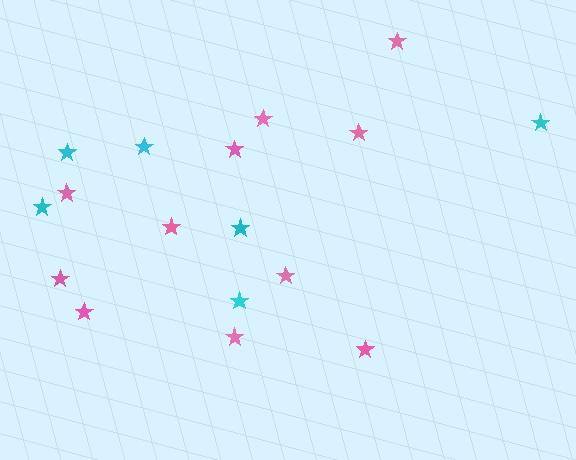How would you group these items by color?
There are 2 groups: one group of cyan stars (6) and one group of pink stars (11).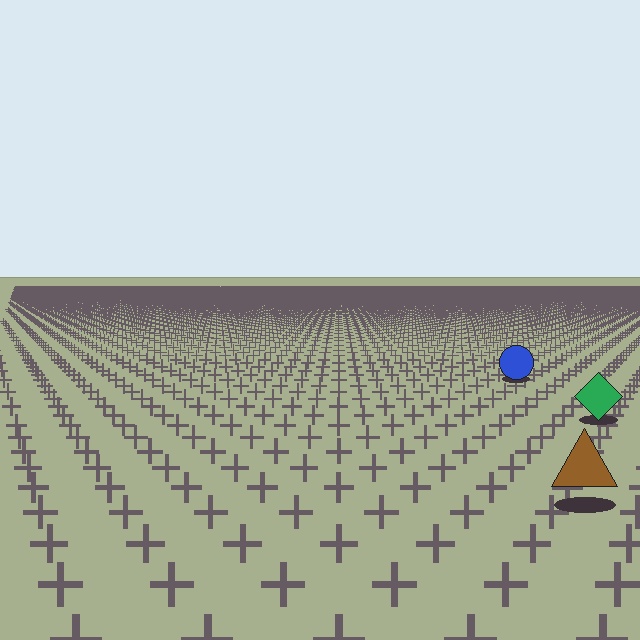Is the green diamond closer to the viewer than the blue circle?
Yes. The green diamond is closer — you can tell from the texture gradient: the ground texture is coarser near it.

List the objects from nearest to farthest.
From nearest to farthest: the brown triangle, the green diamond, the blue circle.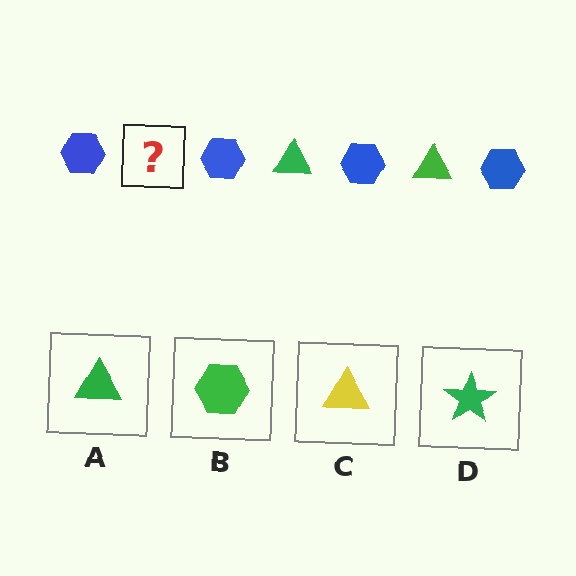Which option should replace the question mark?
Option A.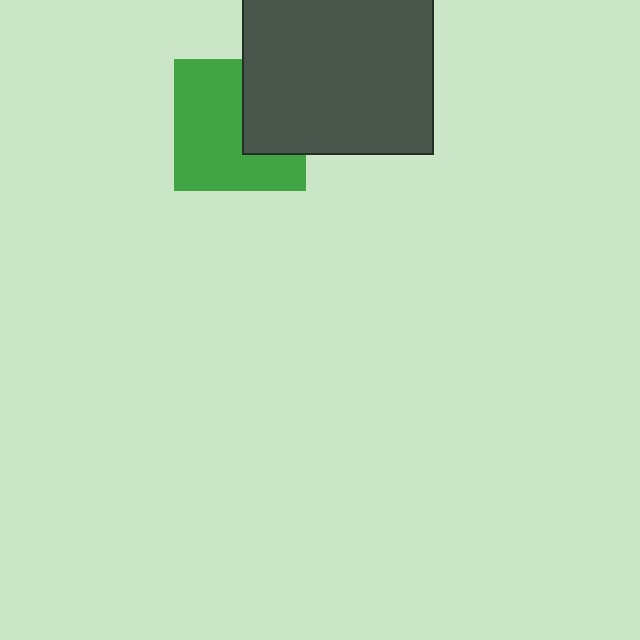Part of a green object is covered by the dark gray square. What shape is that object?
It is a square.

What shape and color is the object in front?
The object in front is a dark gray square.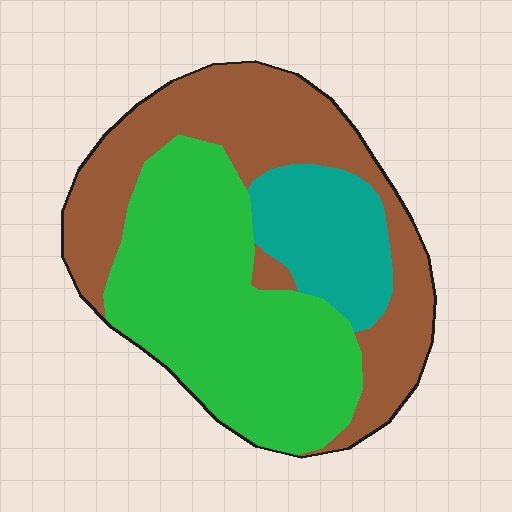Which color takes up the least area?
Teal, at roughly 15%.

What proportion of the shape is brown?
Brown takes up about two fifths (2/5) of the shape.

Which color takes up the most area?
Green, at roughly 45%.